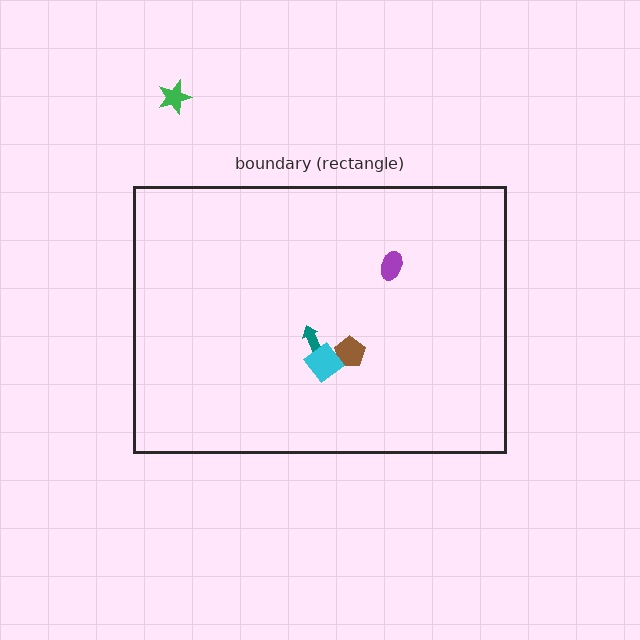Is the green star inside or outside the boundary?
Outside.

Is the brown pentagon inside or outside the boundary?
Inside.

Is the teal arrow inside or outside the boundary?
Inside.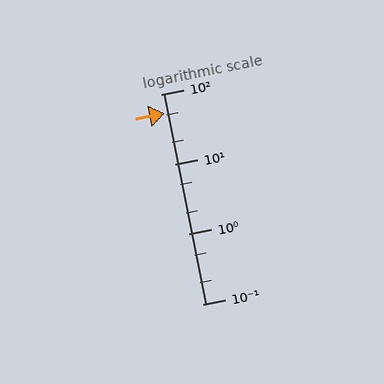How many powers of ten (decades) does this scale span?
The scale spans 3 decades, from 0.1 to 100.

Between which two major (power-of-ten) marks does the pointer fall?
The pointer is between 10 and 100.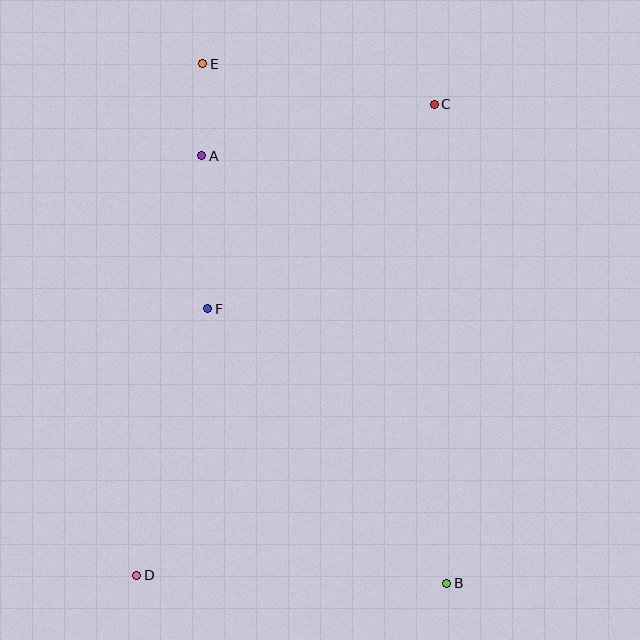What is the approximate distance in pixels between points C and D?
The distance between C and D is approximately 557 pixels.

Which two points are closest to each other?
Points A and E are closest to each other.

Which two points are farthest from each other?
Points B and E are farthest from each other.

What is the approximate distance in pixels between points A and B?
The distance between A and B is approximately 493 pixels.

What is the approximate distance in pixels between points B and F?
The distance between B and F is approximately 364 pixels.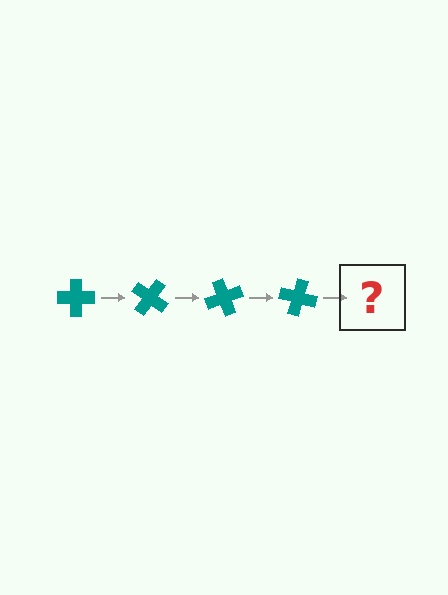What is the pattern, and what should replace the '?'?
The pattern is that the cross rotates 35 degrees each step. The '?' should be a teal cross rotated 140 degrees.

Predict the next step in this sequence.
The next step is a teal cross rotated 140 degrees.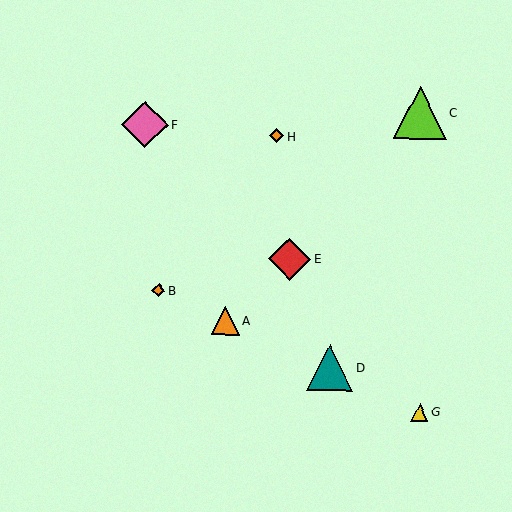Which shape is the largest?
The lime triangle (labeled C) is the largest.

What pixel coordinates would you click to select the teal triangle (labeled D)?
Click at (330, 368) to select the teal triangle D.